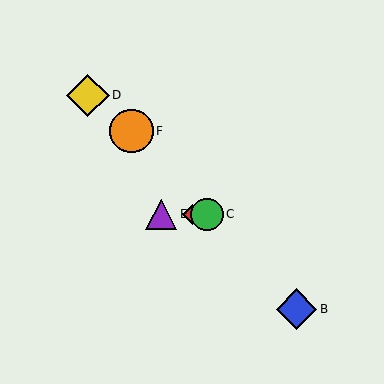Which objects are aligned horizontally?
Objects A, C, E are aligned horizontally.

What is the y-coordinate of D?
Object D is at y≈95.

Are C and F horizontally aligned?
No, C is at y≈214 and F is at y≈131.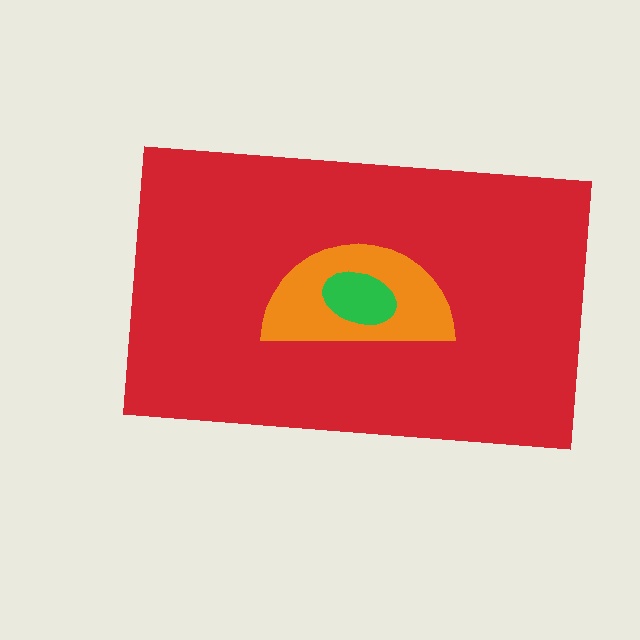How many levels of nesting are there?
3.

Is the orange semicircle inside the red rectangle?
Yes.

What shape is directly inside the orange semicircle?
The green ellipse.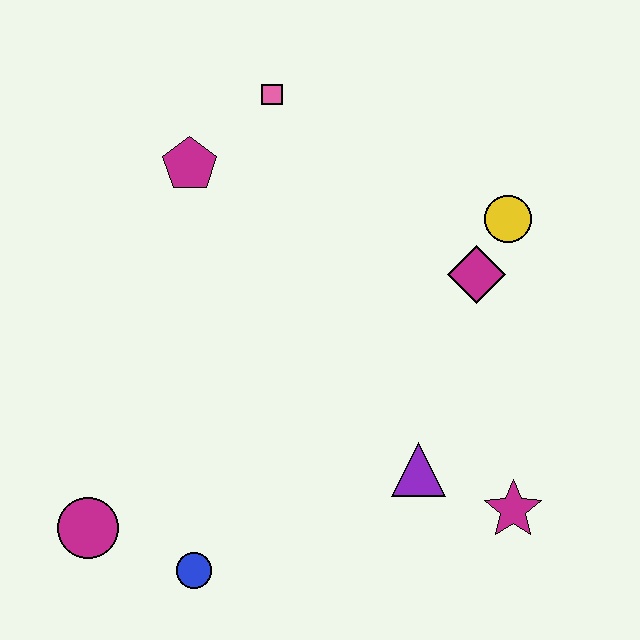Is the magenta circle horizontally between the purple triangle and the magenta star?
No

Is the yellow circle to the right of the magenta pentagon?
Yes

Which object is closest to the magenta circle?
The blue circle is closest to the magenta circle.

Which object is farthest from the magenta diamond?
The magenta circle is farthest from the magenta diamond.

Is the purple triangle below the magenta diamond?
Yes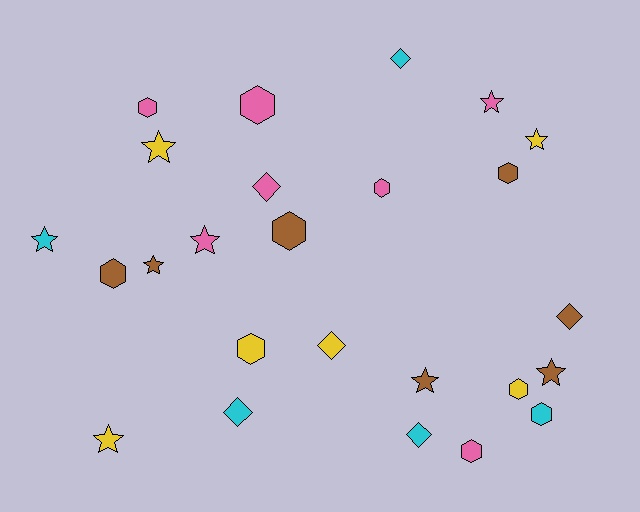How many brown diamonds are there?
There is 1 brown diamond.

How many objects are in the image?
There are 25 objects.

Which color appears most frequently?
Brown, with 7 objects.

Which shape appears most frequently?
Hexagon, with 10 objects.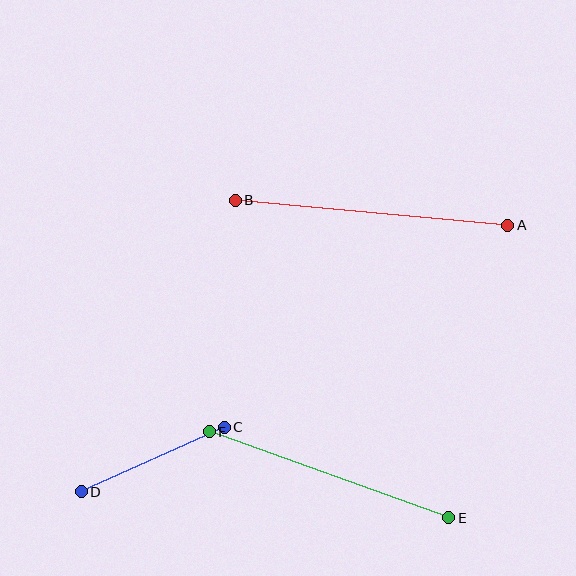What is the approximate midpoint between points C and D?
The midpoint is at approximately (153, 459) pixels.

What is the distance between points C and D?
The distance is approximately 157 pixels.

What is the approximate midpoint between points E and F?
The midpoint is at approximately (329, 475) pixels.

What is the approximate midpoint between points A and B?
The midpoint is at approximately (372, 213) pixels.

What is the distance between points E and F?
The distance is approximately 254 pixels.